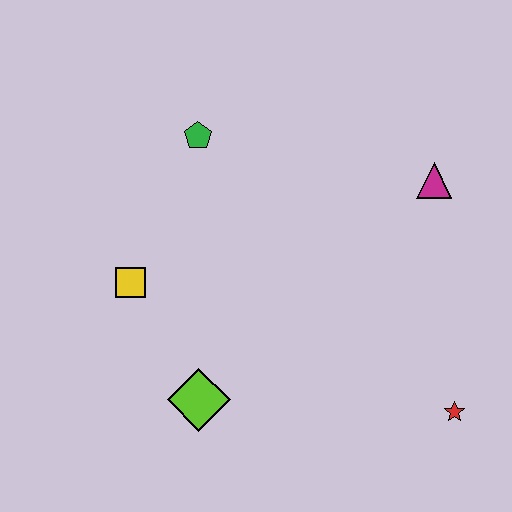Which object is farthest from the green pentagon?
The red star is farthest from the green pentagon.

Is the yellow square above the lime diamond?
Yes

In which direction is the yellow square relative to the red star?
The yellow square is to the left of the red star.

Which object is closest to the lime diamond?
The yellow square is closest to the lime diamond.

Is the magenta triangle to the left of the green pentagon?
No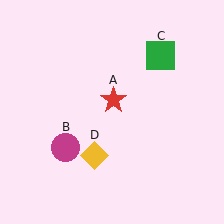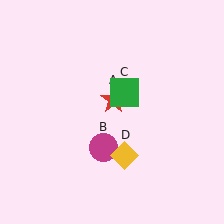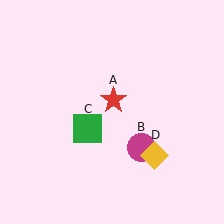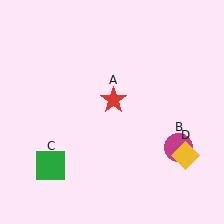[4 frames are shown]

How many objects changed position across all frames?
3 objects changed position: magenta circle (object B), green square (object C), yellow diamond (object D).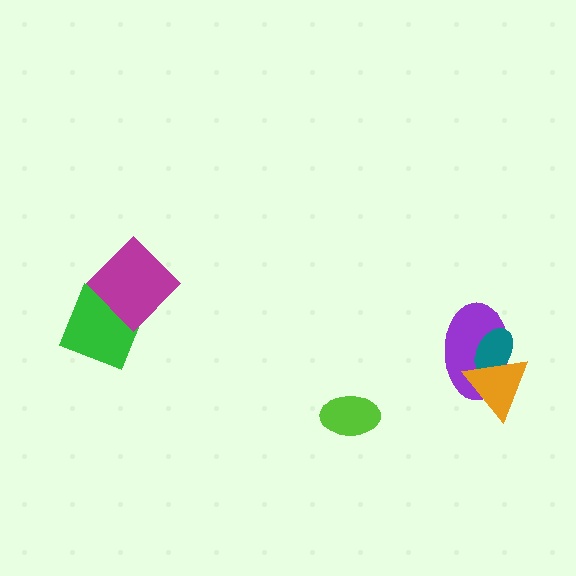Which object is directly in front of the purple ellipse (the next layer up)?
The teal ellipse is directly in front of the purple ellipse.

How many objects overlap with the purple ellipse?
2 objects overlap with the purple ellipse.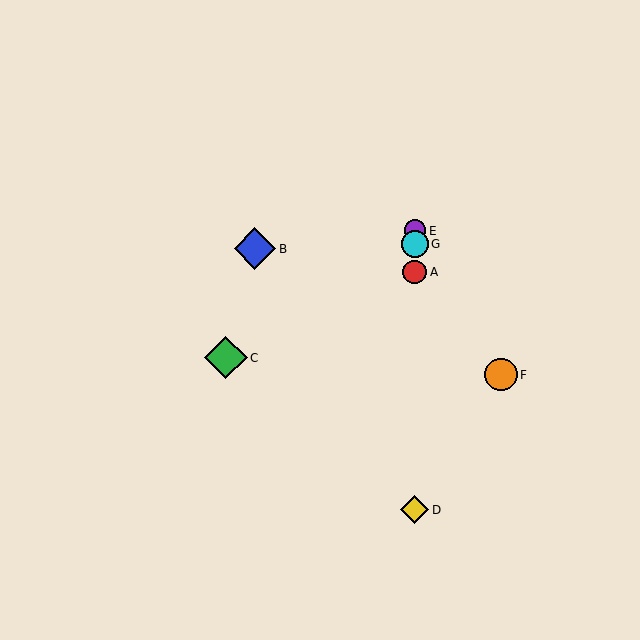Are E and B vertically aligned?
No, E is at x≈415 and B is at x≈255.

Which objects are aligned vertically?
Objects A, D, E, G are aligned vertically.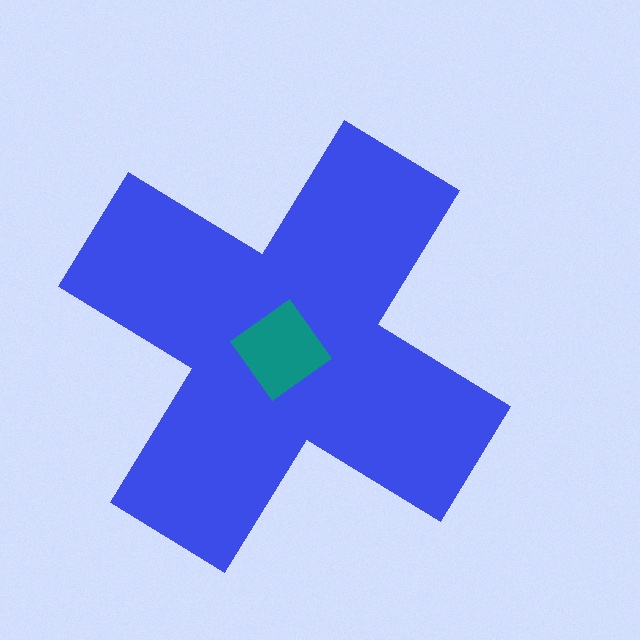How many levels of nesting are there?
2.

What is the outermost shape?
The blue cross.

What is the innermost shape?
The teal diamond.